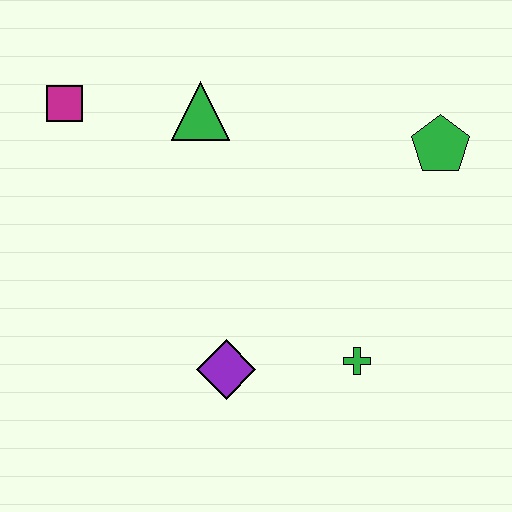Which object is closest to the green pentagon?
The green cross is closest to the green pentagon.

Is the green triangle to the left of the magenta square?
No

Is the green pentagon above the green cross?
Yes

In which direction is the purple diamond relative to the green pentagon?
The purple diamond is below the green pentagon.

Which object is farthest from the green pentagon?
The magenta square is farthest from the green pentagon.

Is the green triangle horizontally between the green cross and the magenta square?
Yes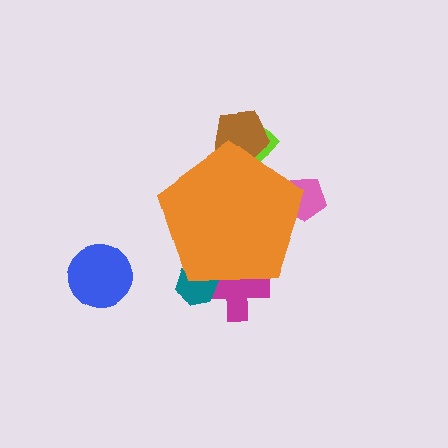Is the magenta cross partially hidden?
Yes, the magenta cross is partially hidden behind the orange pentagon.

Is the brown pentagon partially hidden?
Yes, the brown pentagon is partially hidden behind the orange pentagon.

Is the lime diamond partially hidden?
Yes, the lime diamond is partially hidden behind the orange pentagon.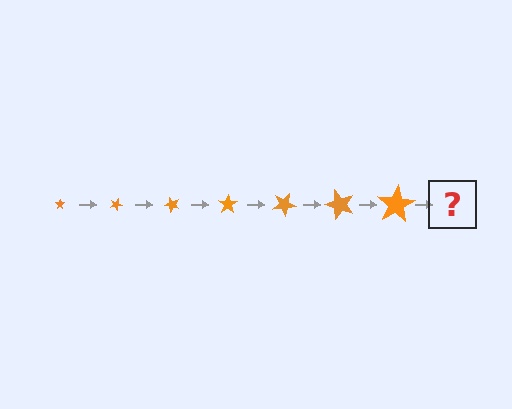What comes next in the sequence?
The next element should be a star, larger than the previous one and rotated 175 degrees from the start.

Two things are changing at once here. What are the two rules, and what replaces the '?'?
The two rules are that the star grows larger each step and it rotates 25 degrees each step. The '?' should be a star, larger than the previous one and rotated 175 degrees from the start.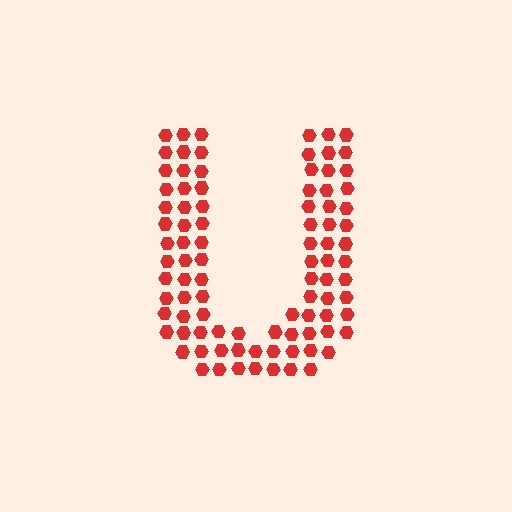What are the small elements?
The small elements are hexagons.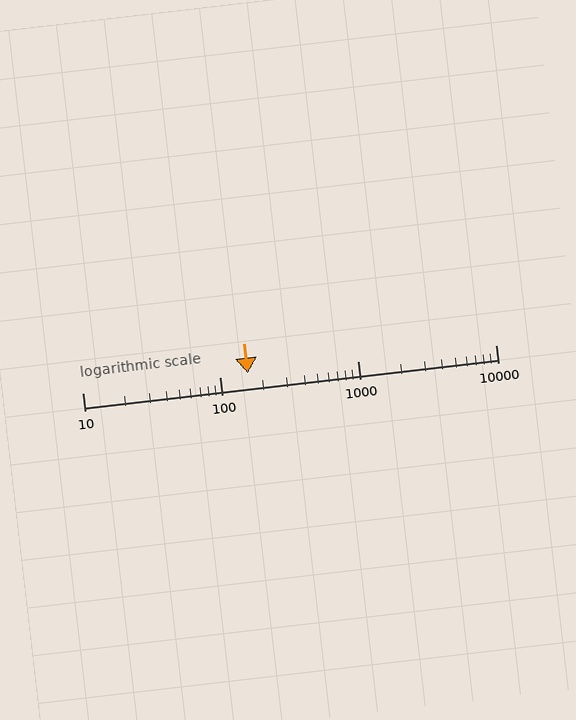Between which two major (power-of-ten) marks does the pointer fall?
The pointer is between 100 and 1000.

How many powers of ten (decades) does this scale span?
The scale spans 3 decades, from 10 to 10000.